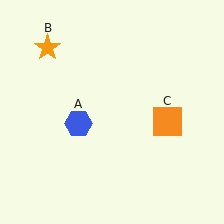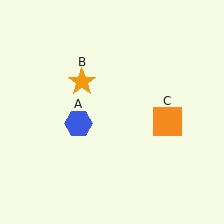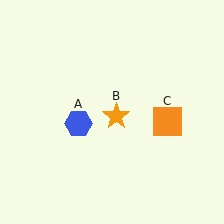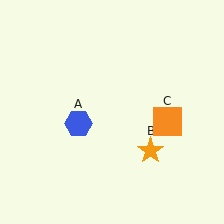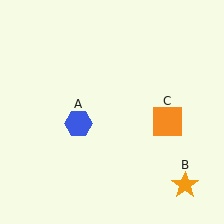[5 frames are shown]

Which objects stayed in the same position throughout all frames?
Blue hexagon (object A) and orange square (object C) remained stationary.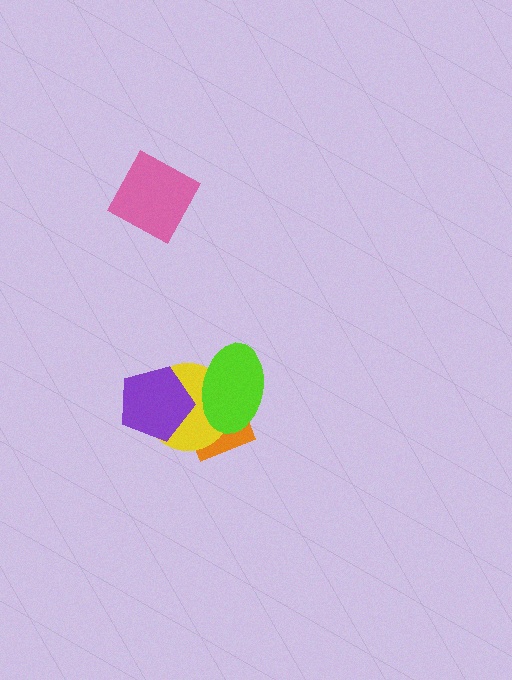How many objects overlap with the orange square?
2 objects overlap with the orange square.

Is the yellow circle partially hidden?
Yes, it is partially covered by another shape.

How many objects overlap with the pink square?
0 objects overlap with the pink square.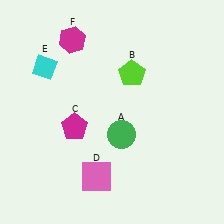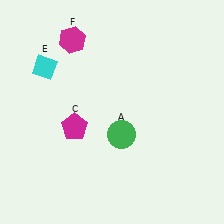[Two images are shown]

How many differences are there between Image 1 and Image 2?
There are 2 differences between the two images.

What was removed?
The pink square (D), the lime pentagon (B) were removed in Image 2.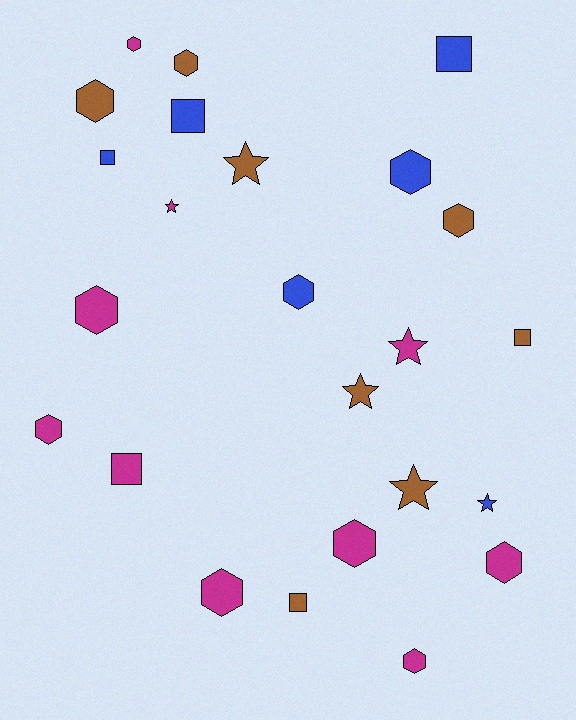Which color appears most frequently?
Magenta, with 10 objects.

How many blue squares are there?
There are 3 blue squares.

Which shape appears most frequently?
Hexagon, with 12 objects.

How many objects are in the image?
There are 24 objects.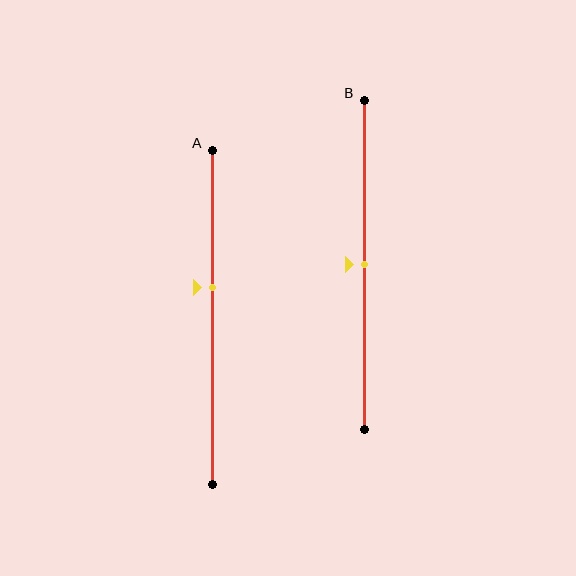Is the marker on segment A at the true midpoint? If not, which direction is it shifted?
No, the marker on segment A is shifted upward by about 9% of the segment length.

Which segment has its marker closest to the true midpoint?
Segment B has its marker closest to the true midpoint.